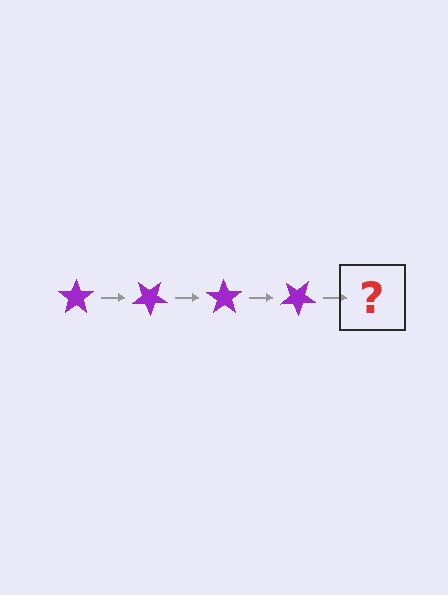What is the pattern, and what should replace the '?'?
The pattern is that the star rotates 35 degrees each step. The '?' should be a purple star rotated 140 degrees.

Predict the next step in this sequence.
The next step is a purple star rotated 140 degrees.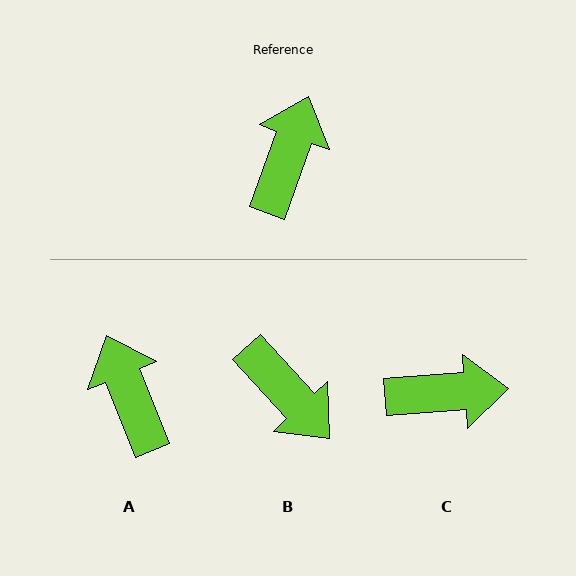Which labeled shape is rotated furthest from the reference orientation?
B, about 118 degrees away.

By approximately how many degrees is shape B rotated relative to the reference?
Approximately 118 degrees clockwise.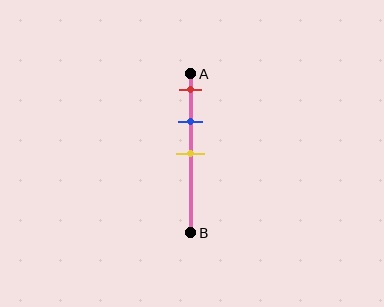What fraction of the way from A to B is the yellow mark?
The yellow mark is approximately 50% (0.5) of the way from A to B.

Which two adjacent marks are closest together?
The red and blue marks are the closest adjacent pair.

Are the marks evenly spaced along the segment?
Yes, the marks are approximately evenly spaced.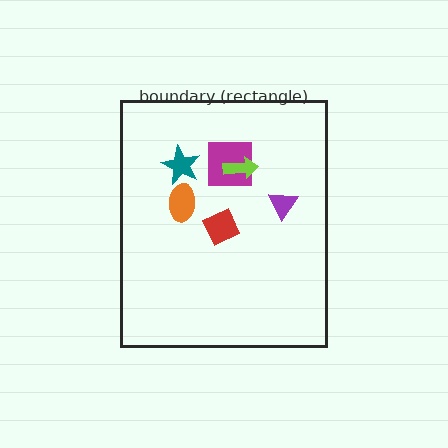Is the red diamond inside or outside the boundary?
Inside.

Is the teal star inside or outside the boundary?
Inside.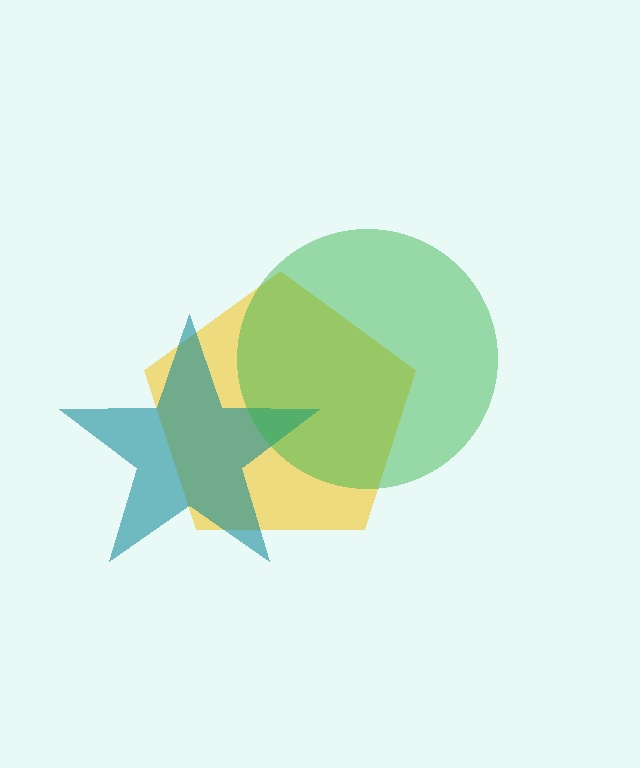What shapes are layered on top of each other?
The layered shapes are: a yellow pentagon, a teal star, a green circle.